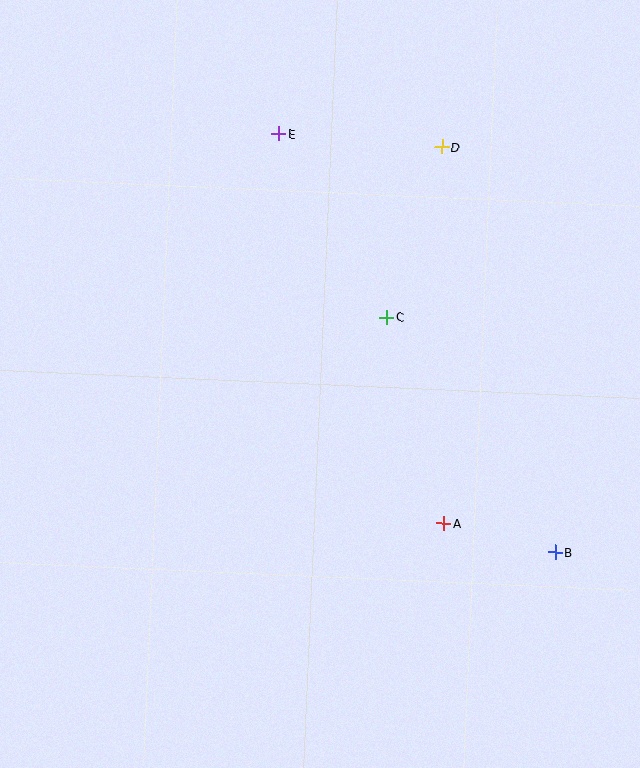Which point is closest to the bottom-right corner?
Point B is closest to the bottom-right corner.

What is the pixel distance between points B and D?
The distance between B and D is 421 pixels.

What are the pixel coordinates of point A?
Point A is at (444, 523).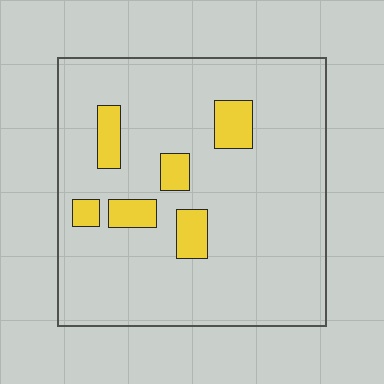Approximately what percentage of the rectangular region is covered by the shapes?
Approximately 10%.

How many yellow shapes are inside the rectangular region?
6.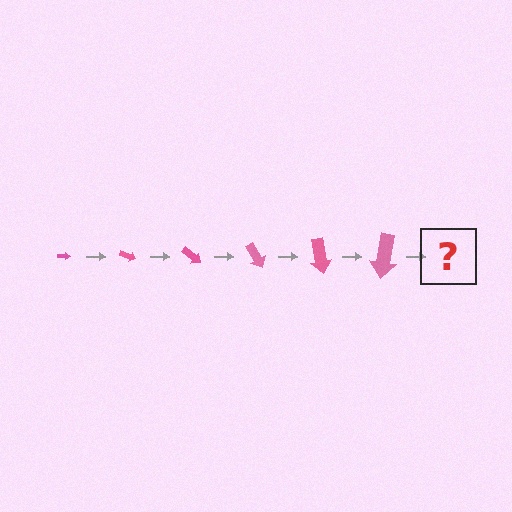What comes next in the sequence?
The next element should be an arrow, larger than the previous one and rotated 120 degrees from the start.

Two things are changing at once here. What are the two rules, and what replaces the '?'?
The two rules are that the arrow grows larger each step and it rotates 20 degrees each step. The '?' should be an arrow, larger than the previous one and rotated 120 degrees from the start.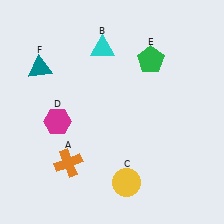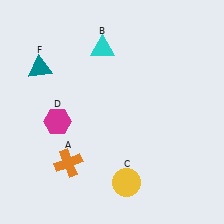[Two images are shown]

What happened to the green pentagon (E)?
The green pentagon (E) was removed in Image 2. It was in the top-right area of Image 1.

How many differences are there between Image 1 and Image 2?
There is 1 difference between the two images.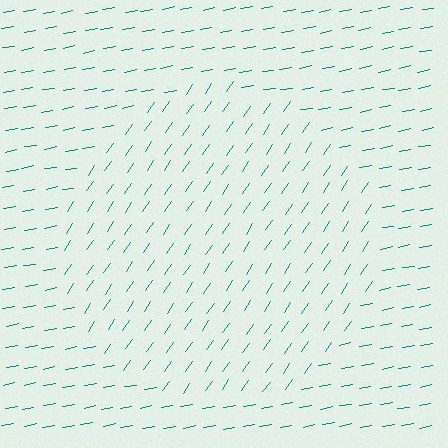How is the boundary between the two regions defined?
The boundary is defined purely by a change in line orientation (approximately 45 degrees difference). All lines are the same color and thickness.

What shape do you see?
I see a circle.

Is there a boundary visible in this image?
Yes, there is a texture boundary formed by a change in line orientation.